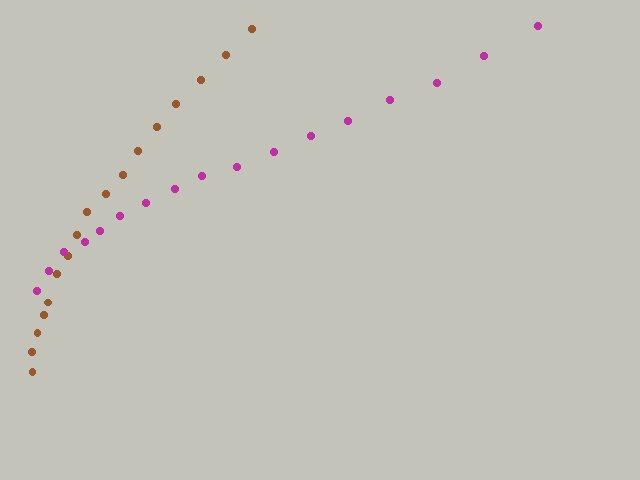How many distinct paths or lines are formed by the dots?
There are 2 distinct paths.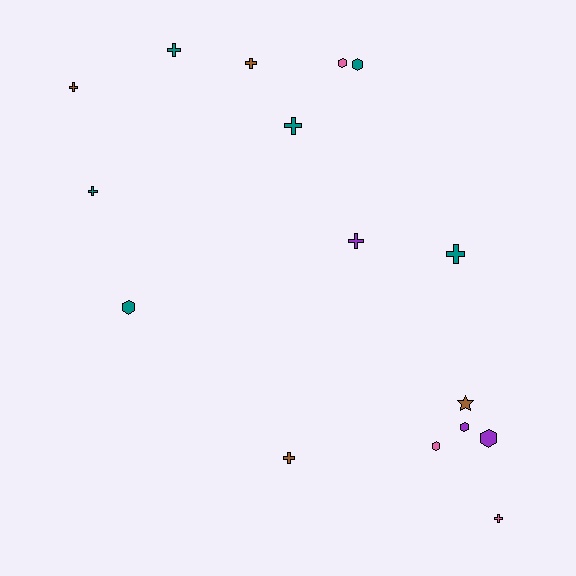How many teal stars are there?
There are no teal stars.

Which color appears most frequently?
Teal, with 6 objects.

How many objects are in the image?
There are 16 objects.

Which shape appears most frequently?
Cross, with 9 objects.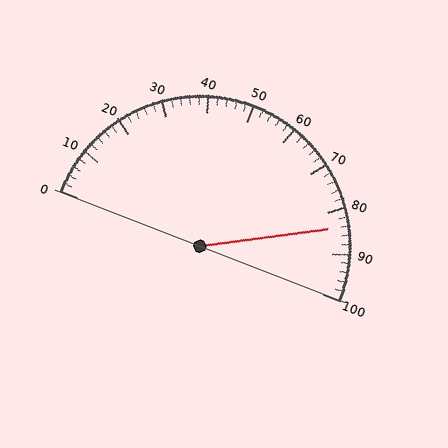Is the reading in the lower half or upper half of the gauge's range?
The reading is in the upper half of the range (0 to 100).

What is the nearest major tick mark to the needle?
The nearest major tick mark is 80.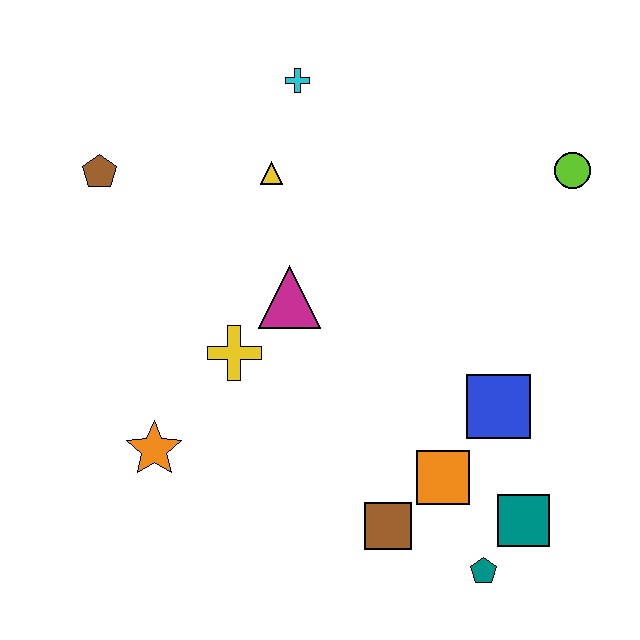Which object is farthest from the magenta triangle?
The teal pentagon is farthest from the magenta triangle.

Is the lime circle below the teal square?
No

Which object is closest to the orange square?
The brown square is closest to the orange square.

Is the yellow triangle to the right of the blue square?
No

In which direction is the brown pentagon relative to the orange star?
The brown pentagon is above the orange star.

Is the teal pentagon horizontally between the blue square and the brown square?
Yes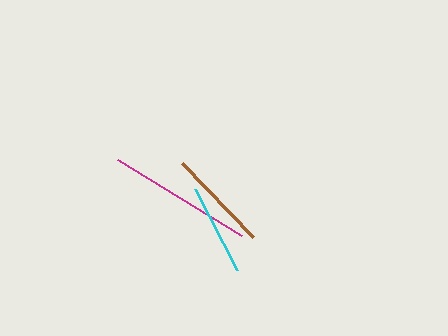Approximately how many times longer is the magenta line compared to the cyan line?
The magenta line is approximately 1.6 times the length of the cyan line.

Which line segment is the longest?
The magenta line is the longest at approximately 145 pixels.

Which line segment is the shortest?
The cyan line is the shortest at approximately 91 pixels.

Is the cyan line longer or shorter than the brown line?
The brown line is longer than the cyan line.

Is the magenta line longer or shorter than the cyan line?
The magenta line is longer than the cyan line.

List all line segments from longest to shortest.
From longest to shortest: magenta, brown, cyan.